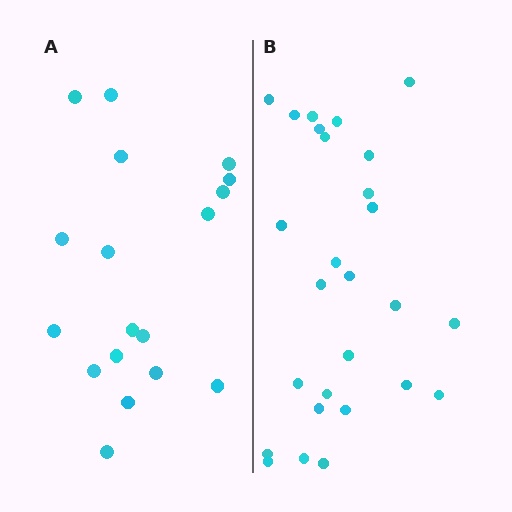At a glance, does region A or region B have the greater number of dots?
Region B (the right region) has more dots.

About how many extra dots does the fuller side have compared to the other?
Region B has roughly 8 or so more dots than region A.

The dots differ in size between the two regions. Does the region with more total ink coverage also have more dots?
No. Region A has more total ink coverage because its dots are larger, but region B actually contains more individual dots. Total area can be misleading — the number of items is what matters here.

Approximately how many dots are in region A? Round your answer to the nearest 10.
About 20 dots. (The exact count is 18, which rounds to 20.)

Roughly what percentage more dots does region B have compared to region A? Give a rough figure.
About 50% more.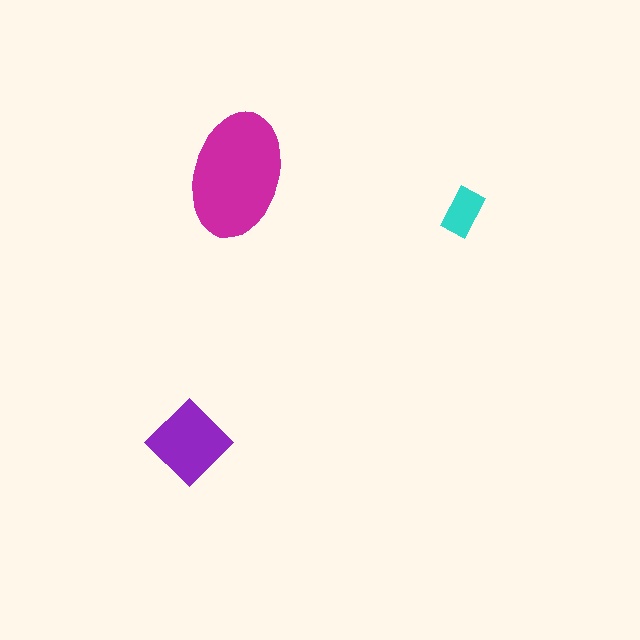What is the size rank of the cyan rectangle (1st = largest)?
3rd.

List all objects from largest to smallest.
The magenta ellipse, the purple diamond, the cyan rectangle.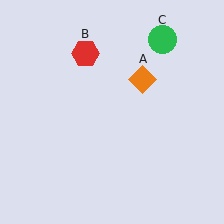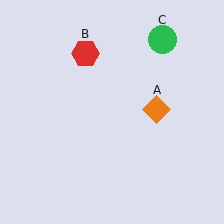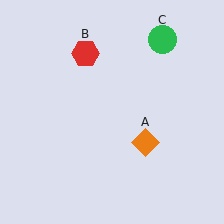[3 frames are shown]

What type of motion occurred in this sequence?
The orange diamond (object A) rotated clockwise around the center of the scene.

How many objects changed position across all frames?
1 object changed position: orange diamond (object A).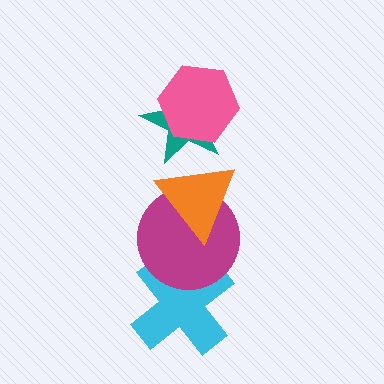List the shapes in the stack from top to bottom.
From top to bottom: the pink hexagon, the teal star, the orange triangle, the magenta circle, the cyan cross.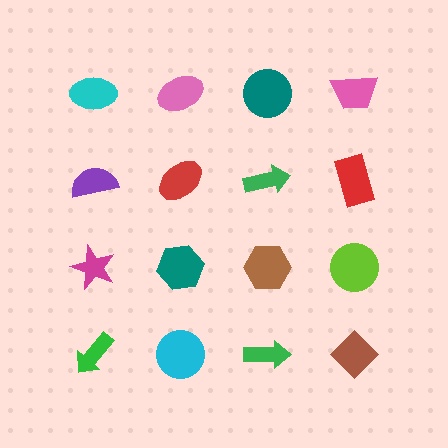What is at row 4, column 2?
A cyan circle.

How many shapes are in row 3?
4 shapes.